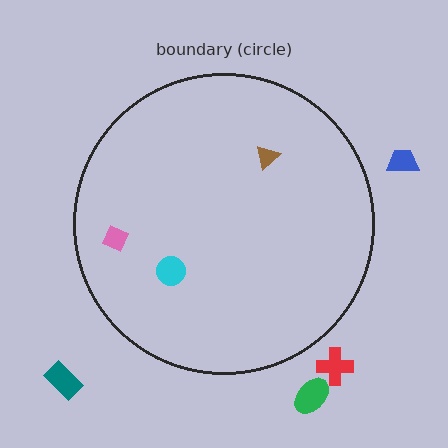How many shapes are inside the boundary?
3 inside, 4 outside.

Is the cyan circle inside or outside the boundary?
Inside.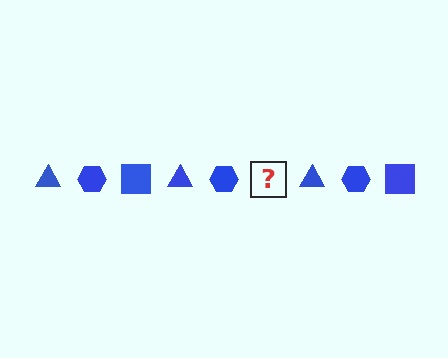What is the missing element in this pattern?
The missing element is a blue square.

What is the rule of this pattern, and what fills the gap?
The rule is that the pattern cycles through triangle, hexagon, square shapes in blue. The gap should be filled with a blue square.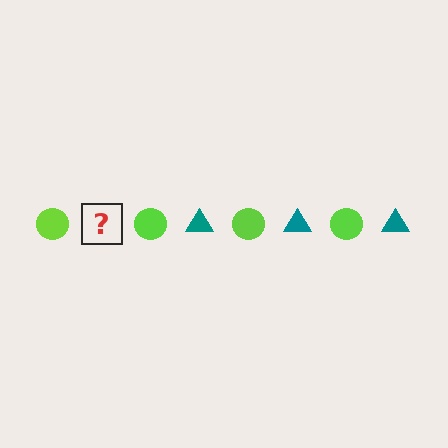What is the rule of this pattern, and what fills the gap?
The rule is that the pattern alternates between lime circle and teal triangle. The gap should be filled with a teal triangle.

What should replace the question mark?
The question mark should be replaced with a teal triangle.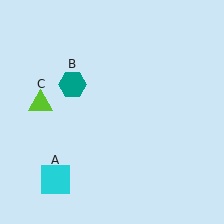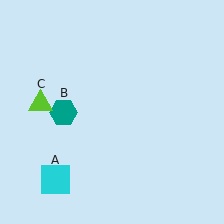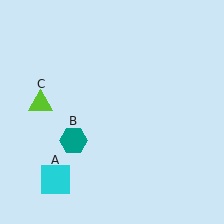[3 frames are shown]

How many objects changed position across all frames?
1 object changed position: teal hexagon (object B).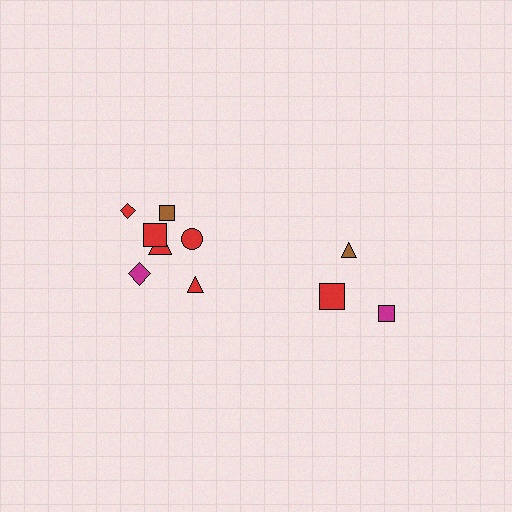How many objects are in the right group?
There are 3 objects.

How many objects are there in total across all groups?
There are 10 objects.